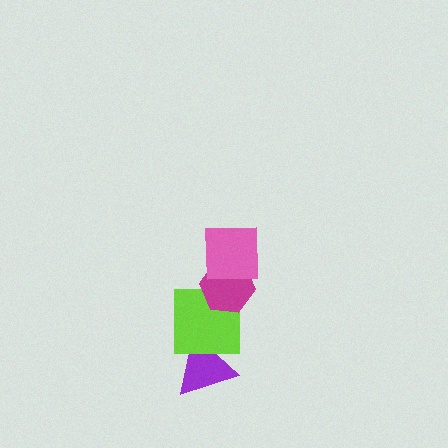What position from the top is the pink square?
The pink square is 1st from the top.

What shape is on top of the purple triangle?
The lime square is on top of the purple triangle.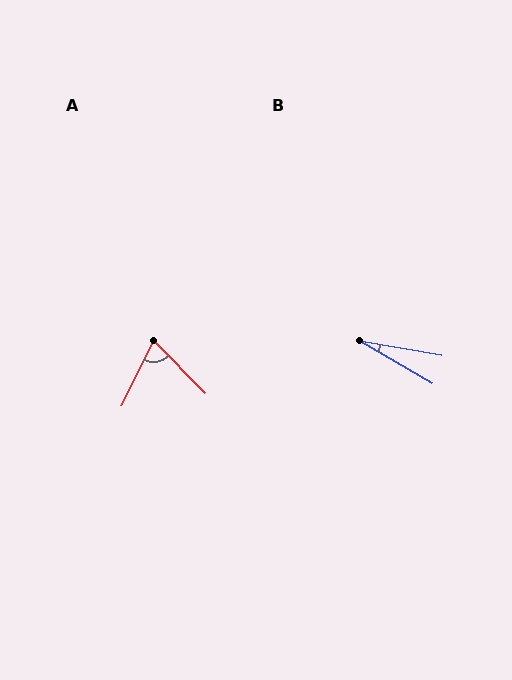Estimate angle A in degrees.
Approximately 71 degrees.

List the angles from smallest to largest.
B (21°), A (71°).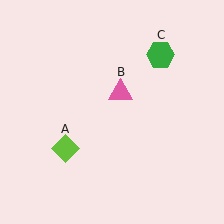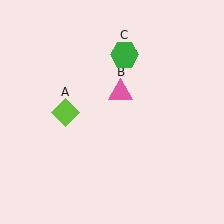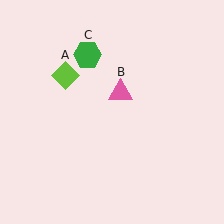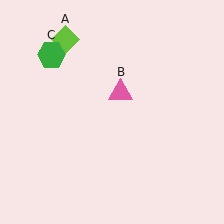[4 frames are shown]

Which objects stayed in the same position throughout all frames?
Pink triangle (object B) remained stationary.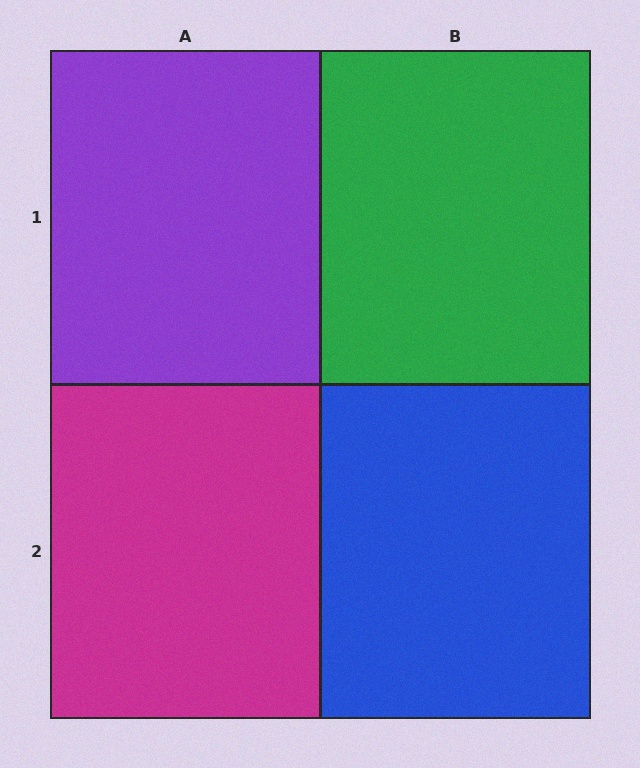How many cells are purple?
1 cell is purple.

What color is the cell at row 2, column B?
Blue.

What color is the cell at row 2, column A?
Magenta.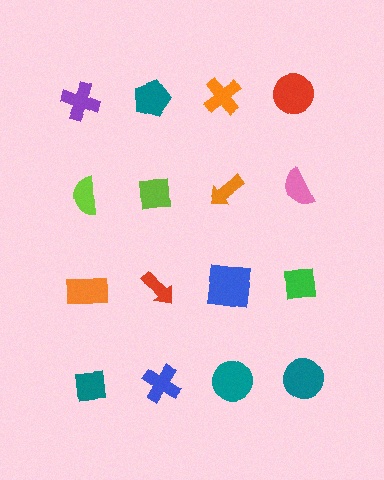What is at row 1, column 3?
An orange cross.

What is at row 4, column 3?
A teal circle.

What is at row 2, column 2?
A lime square.